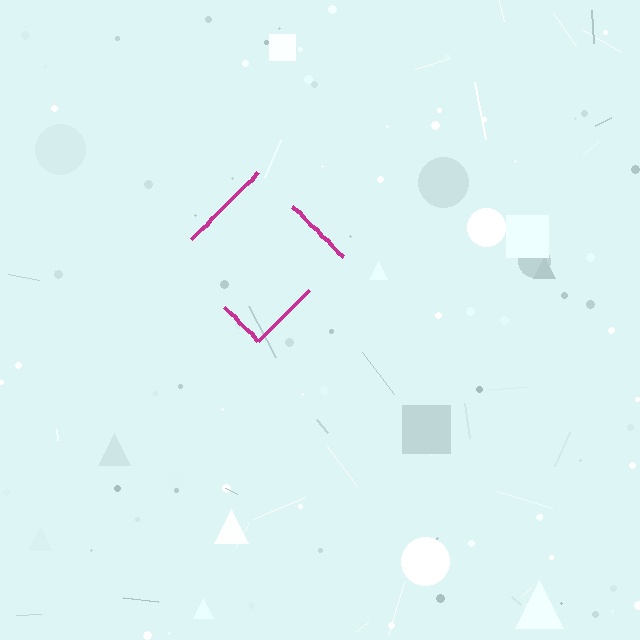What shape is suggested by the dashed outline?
The dashed outline suggests a diamond.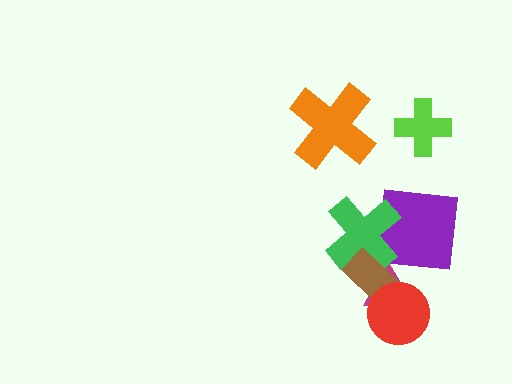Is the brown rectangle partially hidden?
Yes, it is partially covered by another shape.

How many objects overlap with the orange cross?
0 objects overlap with the orange cross.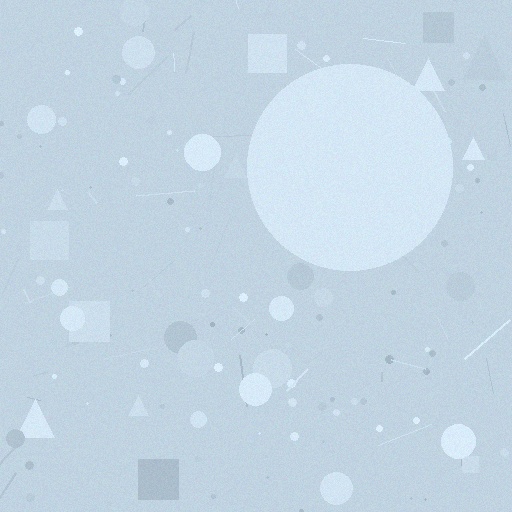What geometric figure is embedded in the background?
A circle is embedded in the background.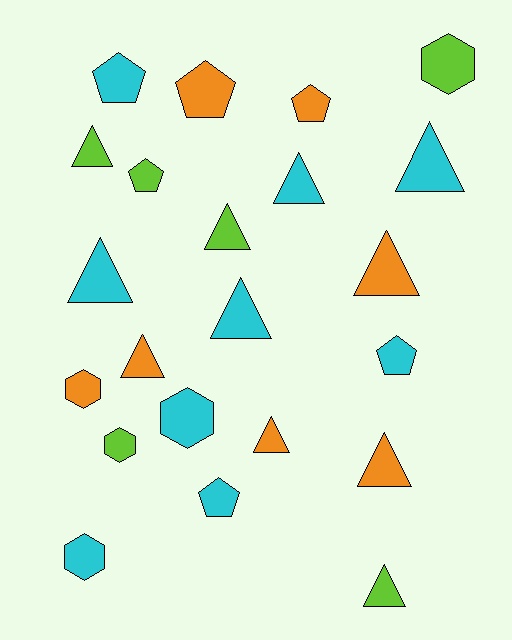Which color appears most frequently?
Cyan, with 9 objects.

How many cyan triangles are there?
There are 4 cyan triangles.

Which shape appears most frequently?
Triangle, with 11 objects.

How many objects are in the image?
There are 22 objects.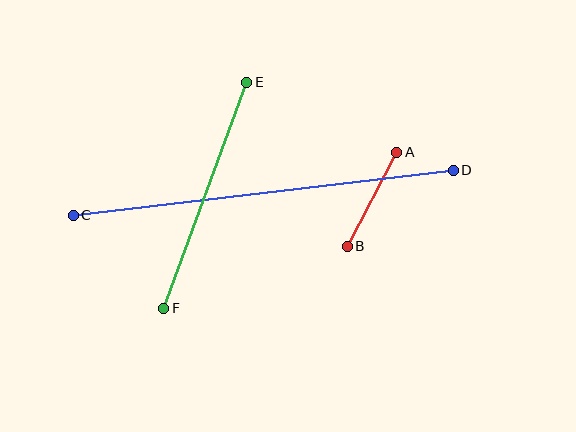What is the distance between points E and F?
The distance is approximately 240 pixels.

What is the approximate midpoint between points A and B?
The midpoint is at approximately (372, 199) pixels.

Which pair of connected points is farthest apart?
Points C and D are farthest apart.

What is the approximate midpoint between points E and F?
The midpoint is at approximately (205, 195) pixels.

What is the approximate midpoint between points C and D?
The midpoint is at approximately (263, 193) pixels.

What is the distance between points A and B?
The distance is approximately 106 pixels.